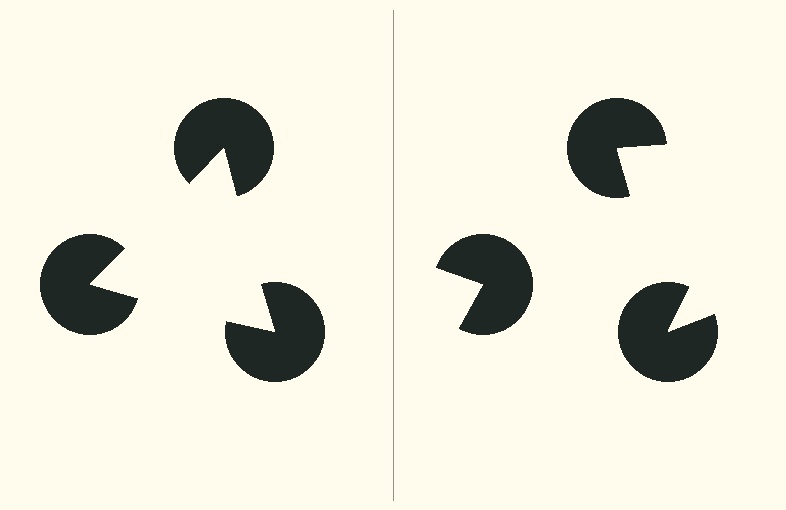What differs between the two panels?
The pac-man discs are positioned identically on both sides; only the wedge orientations differ. On the left they align to a triangle; on the right they are misaligned.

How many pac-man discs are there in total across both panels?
6 — 3 on each side.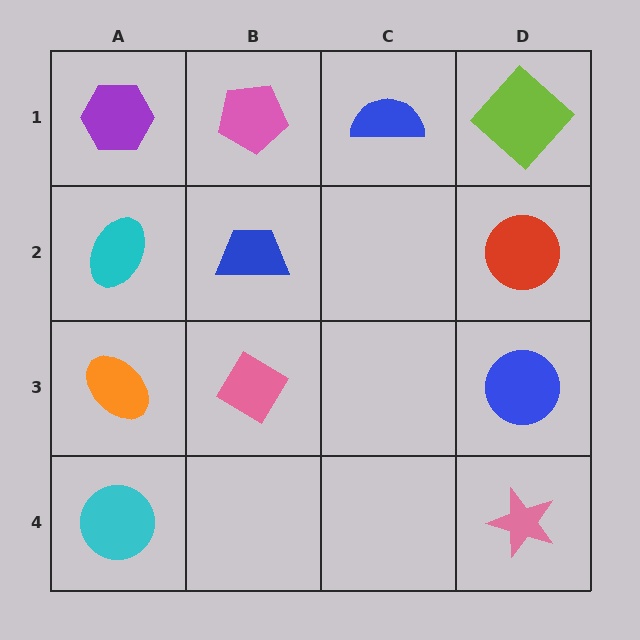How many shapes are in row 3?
3 shapes.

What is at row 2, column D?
A red circle.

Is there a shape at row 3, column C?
No, that cell is empty.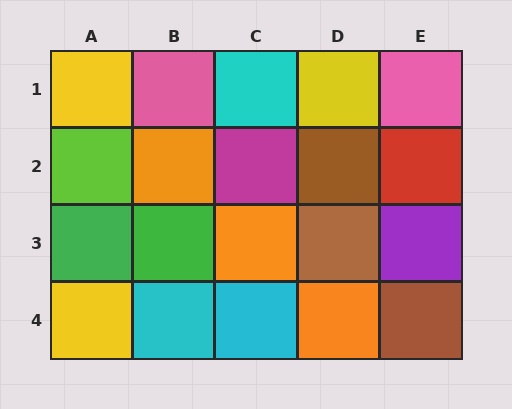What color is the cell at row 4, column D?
Orange.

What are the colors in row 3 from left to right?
Green, green, orange, brown, purple.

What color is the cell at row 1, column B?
Pink.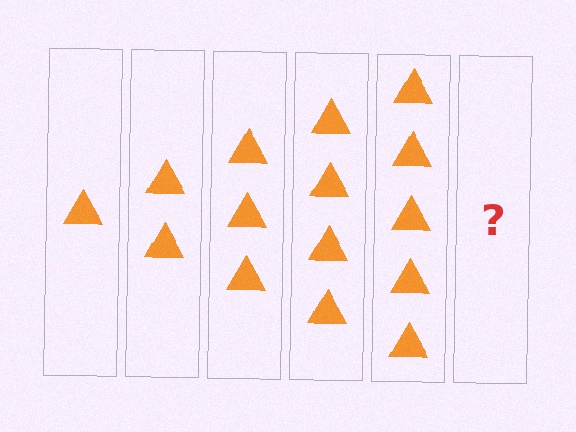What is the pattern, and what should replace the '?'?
The pattern is that each step adds one more triangle. The '?' should be 6 triangles.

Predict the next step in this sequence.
The next step is 6 triangles.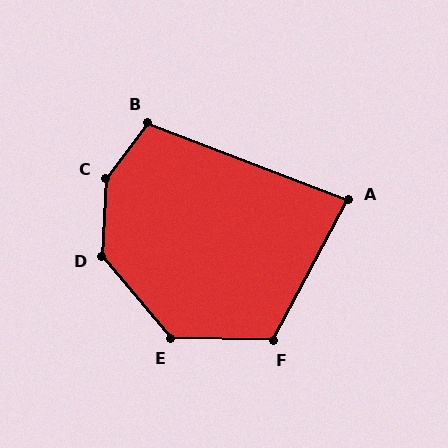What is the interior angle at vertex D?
Approximately 137 degrees (obtuse).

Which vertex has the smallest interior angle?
A, at approximately 83 degrees.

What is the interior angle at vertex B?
Approximately 106 degrees (obtuse).